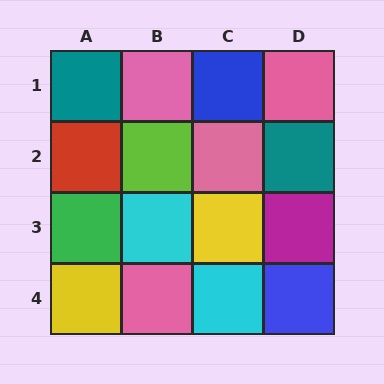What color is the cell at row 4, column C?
Cyan.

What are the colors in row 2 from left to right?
Red, lime, pink, teal.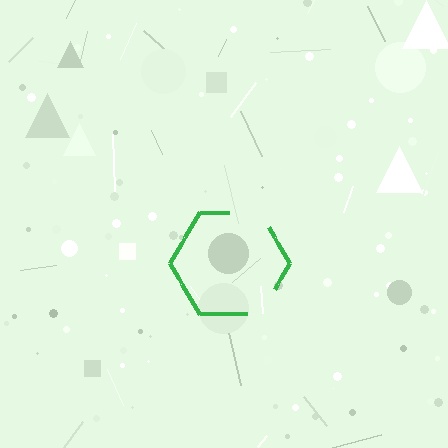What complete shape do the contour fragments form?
The contour fragments form a hexagon.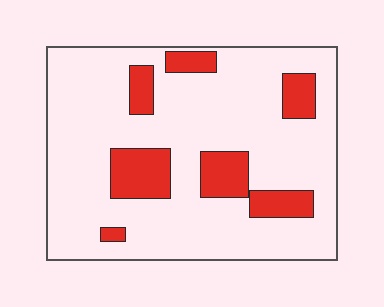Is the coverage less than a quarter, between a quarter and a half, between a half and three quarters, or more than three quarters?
Less than a quarter.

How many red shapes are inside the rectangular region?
7.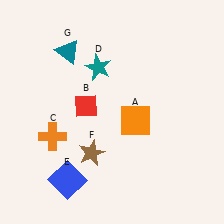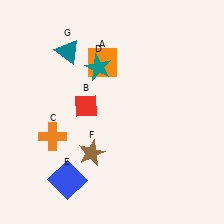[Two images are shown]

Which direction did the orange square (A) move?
The orange square (A) moved up.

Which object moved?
The orange square (A) moved up.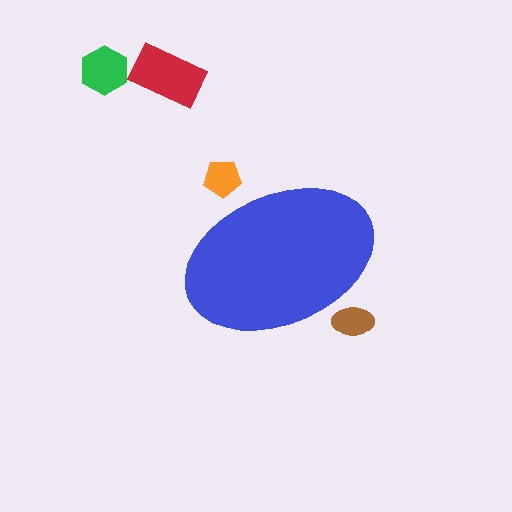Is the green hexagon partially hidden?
No, the green hexagon is fully visible.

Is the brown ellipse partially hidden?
Yes, the brown ellipse is partially hidden behind the blue ellipse.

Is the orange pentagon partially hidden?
Yes, the orange pentagon is partially hidden behind the blue ellipse.